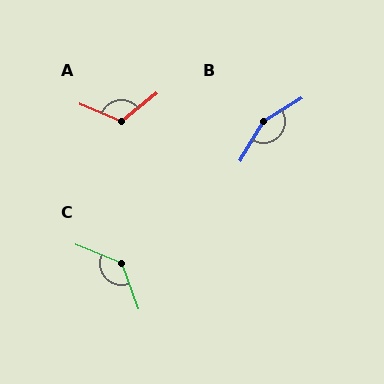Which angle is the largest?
B, at approximately 152 degrees.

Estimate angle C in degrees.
Approximately 132 degrees.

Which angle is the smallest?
A, at approximately 118 degrees.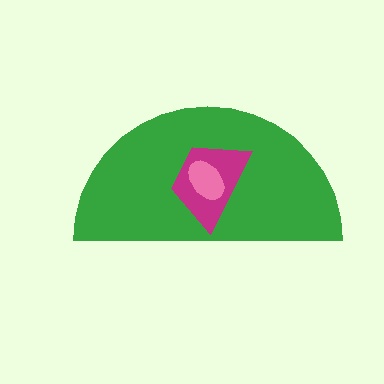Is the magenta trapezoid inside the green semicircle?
Yes.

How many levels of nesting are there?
3.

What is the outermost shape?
The green semicircle.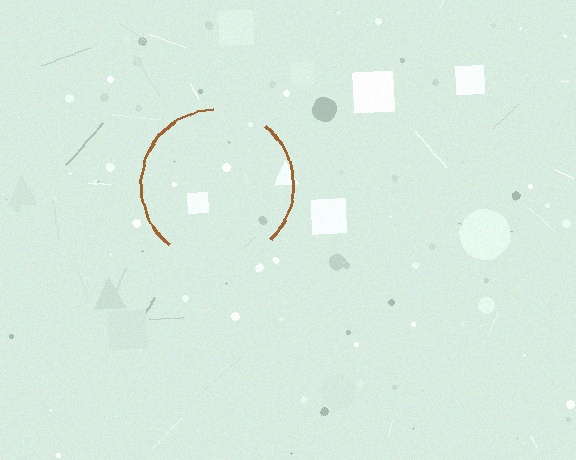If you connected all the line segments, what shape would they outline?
They would outline a circle.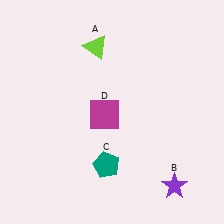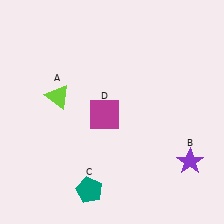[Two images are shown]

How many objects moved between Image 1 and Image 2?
3 objects moved between the two images.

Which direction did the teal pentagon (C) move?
The teal pentagon (C) moved down.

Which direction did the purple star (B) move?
The purple star (B) moved up.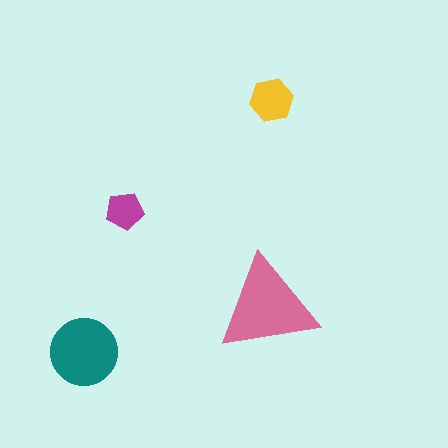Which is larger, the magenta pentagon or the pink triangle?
The pink triangle.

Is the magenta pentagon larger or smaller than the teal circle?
Smaller.